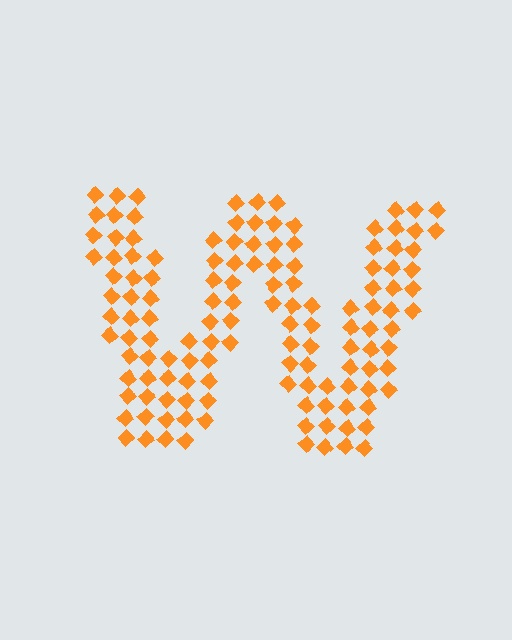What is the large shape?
The large shape is the letter W.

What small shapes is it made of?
It is made of small diamonds.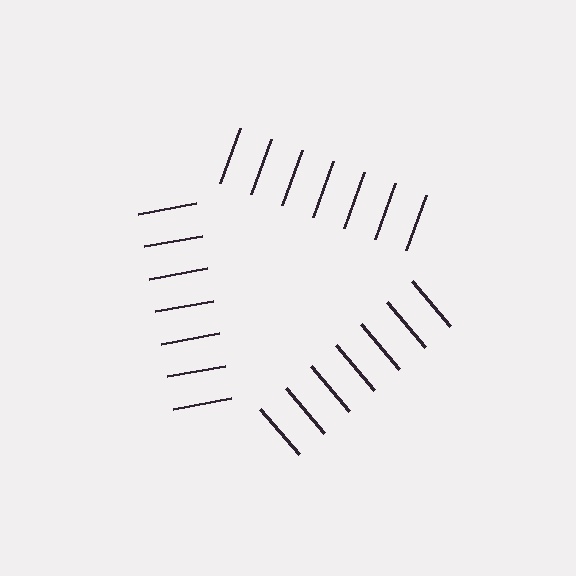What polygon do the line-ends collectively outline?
An illusory triangle — the line segments terminate on its edges but no continuous stroke is drawn.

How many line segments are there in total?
21 — 7 along each of the 3 edges.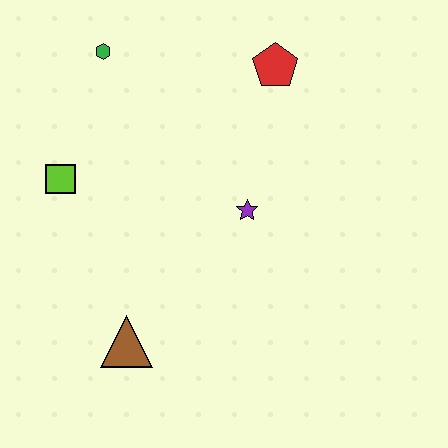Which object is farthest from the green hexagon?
The brown triangle is farthest from the green hexagon.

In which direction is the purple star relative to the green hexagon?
The purple star is below the green hexagon.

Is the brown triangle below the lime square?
Yes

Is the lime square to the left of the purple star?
Yes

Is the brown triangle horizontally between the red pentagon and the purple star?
No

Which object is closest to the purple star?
The red pentagon is closest to the purple star.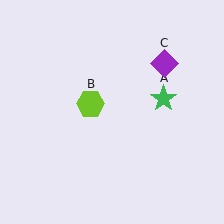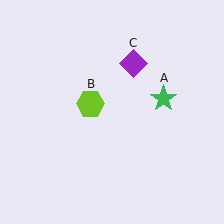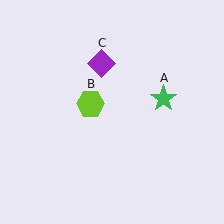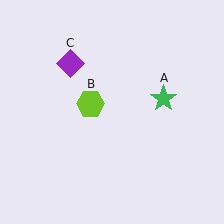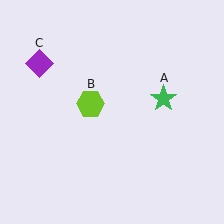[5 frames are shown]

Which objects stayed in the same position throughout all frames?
Green star (object A) and lime hexagon (object B) remained stationary.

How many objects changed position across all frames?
1 object changed position: purple diamond (object C).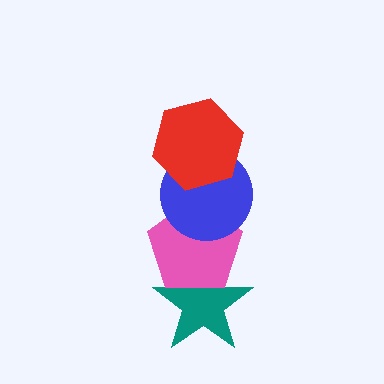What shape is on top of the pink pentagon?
The blue circle is on top of the pink pentagon.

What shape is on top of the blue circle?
The red hexagon is on top of the blue circle.